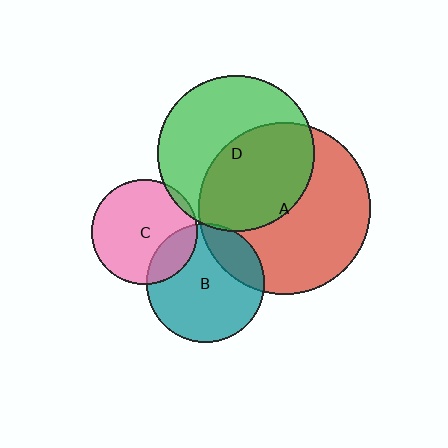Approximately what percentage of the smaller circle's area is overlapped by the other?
Approximately 5%.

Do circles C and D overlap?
Yes.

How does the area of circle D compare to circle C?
Approximately 2.2 times.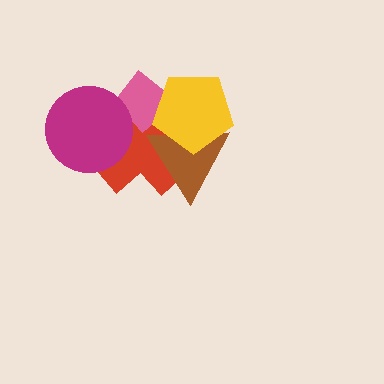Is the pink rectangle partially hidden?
Yes, it is partially covered by another shape.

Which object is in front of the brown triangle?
The yellow pentagon is in front of the brown triangle.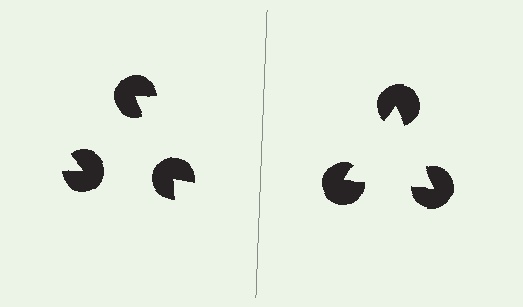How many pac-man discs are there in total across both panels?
6 — 3 on each side.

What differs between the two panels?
The pac-man discs are positioned identically on both sides; only the wedge orientations differ. On the right they align to a triangle; on the left they are misaligned.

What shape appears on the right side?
An illusory triangle.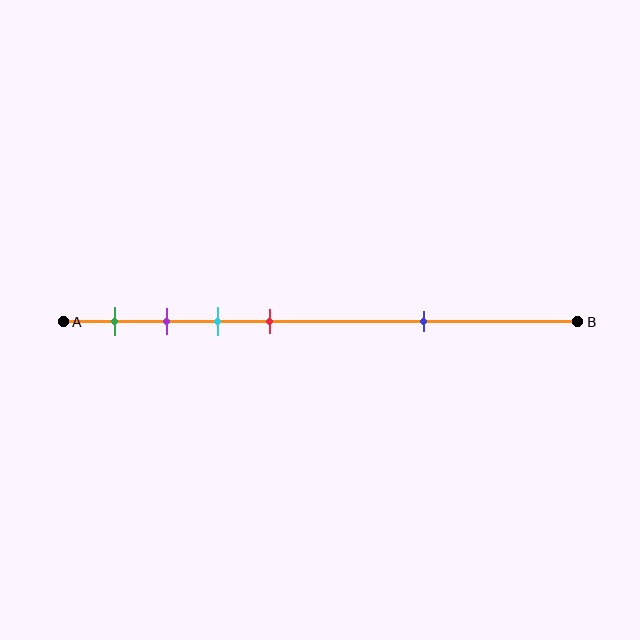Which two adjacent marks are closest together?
The purple and cyan marks are the closest adjacent pair.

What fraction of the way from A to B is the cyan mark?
The cyan mark is approximately 30% (0.3) of the way from A to B.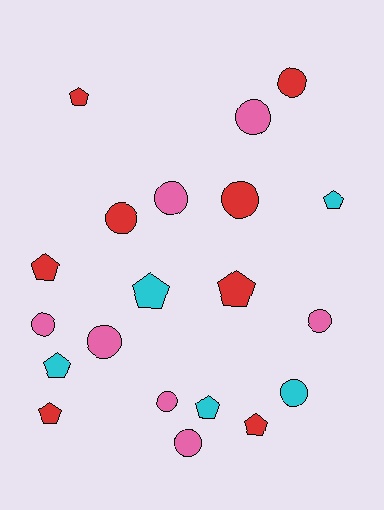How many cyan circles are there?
There is 1 cyan circle.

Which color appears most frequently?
Red, with 8 objects.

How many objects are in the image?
There are 20 objects.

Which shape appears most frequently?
Circle, with 11 objects.